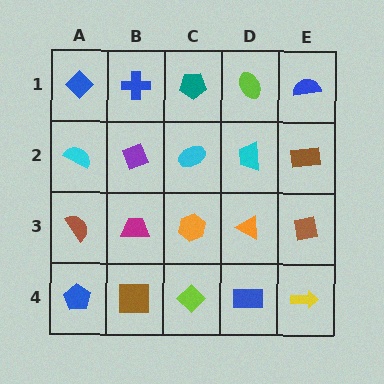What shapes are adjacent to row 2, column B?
A blue cross (row 1, column B), a magenta trapezoid (row 3, column B), a cyan semicircle (row 2, column A), a cyan ellipse (row 2, column C).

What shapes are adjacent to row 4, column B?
A magenta trapezoid (row 3, column B), a blue pentagon (row 4, column A), a lime diamond (row 4, column C).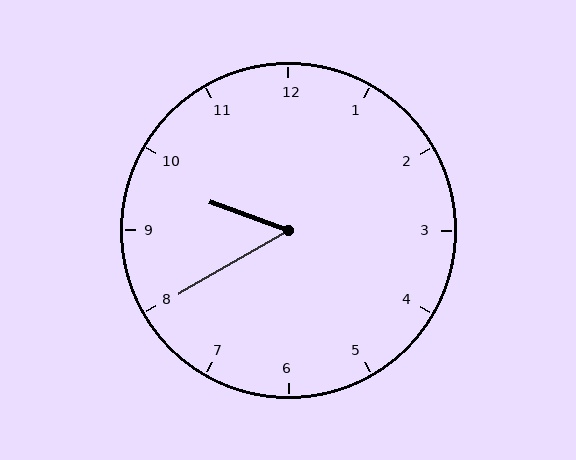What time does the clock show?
9:40.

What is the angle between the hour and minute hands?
Approximately 50 degrees.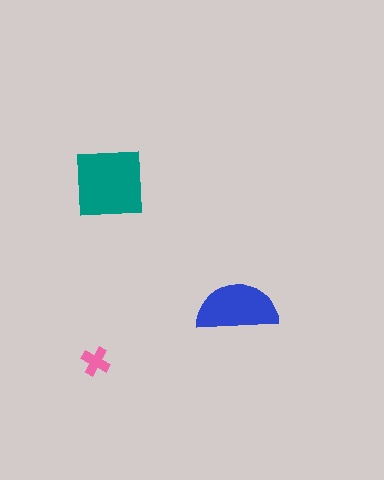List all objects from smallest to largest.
The pink cross, the blue semicircle, the teal square.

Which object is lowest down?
The pink cross is bottommost.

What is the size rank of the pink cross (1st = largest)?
3rd.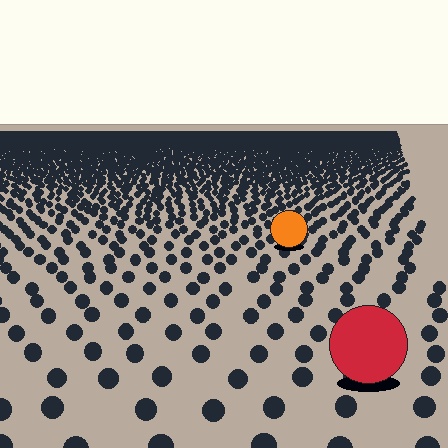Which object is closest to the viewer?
The red circle is closest. The texture marks near it are larger and more spread out.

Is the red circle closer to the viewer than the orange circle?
Yes. The red circle is closer — you can tell from the texture gradient: the ground texture is coarser near it.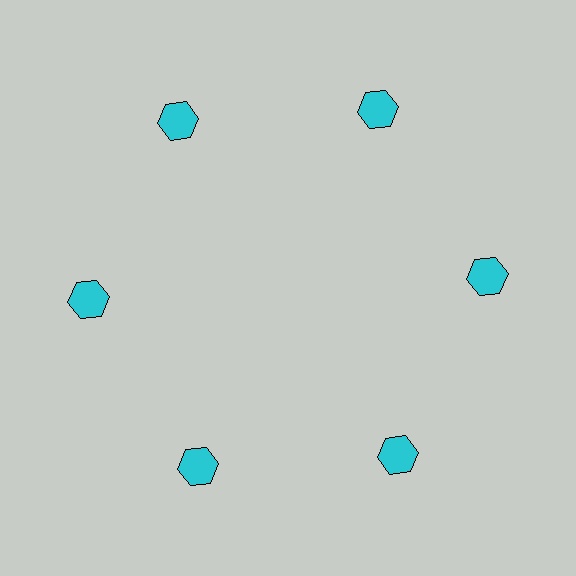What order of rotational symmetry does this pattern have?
This pattern has 6-fold rotational symmetry.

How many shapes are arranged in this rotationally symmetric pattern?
There are 6 shapes, arranged in 6 groups of 1.